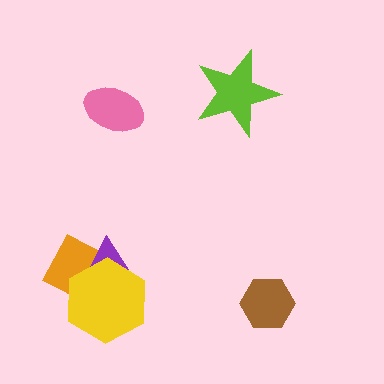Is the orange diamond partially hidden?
Yes, it is partially covered by another shape.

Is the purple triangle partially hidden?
Yes, it is partially covered by another shape.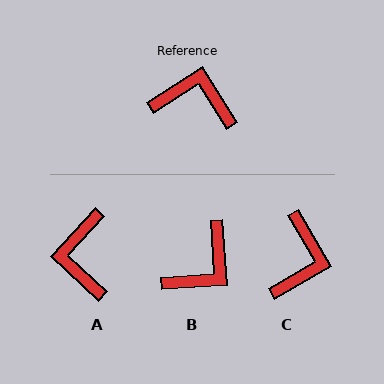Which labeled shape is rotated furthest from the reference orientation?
B, about 119 degrees away.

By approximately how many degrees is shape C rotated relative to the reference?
Approximately 92 degrees clockwise.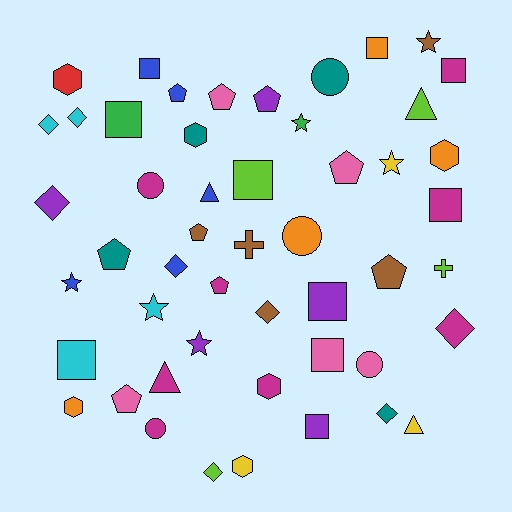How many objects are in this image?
There are 50 objects.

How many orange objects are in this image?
There are 4 orange objects.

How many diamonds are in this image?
There are 8 diamonds.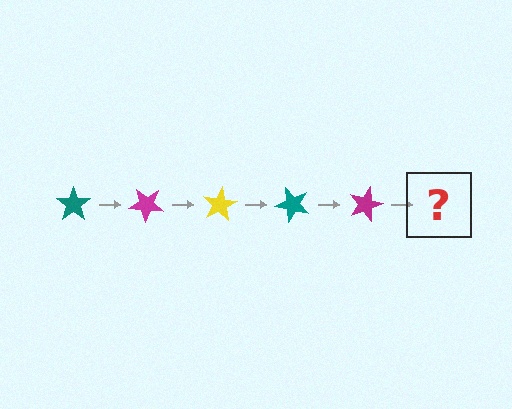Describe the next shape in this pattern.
It should be a yellow star, rotated 200 degrees from the start.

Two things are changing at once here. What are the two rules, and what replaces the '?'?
The two rules are that it rotates 40 degrees each step and the color cycles through teal, magenta, and yellow. The '?' should be a yellow star, rotated 200 degrees from the start.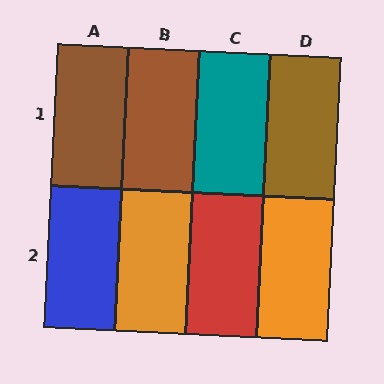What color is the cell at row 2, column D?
Orange.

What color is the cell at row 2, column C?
Red.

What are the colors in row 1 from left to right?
Brown, brown, teal, brown.